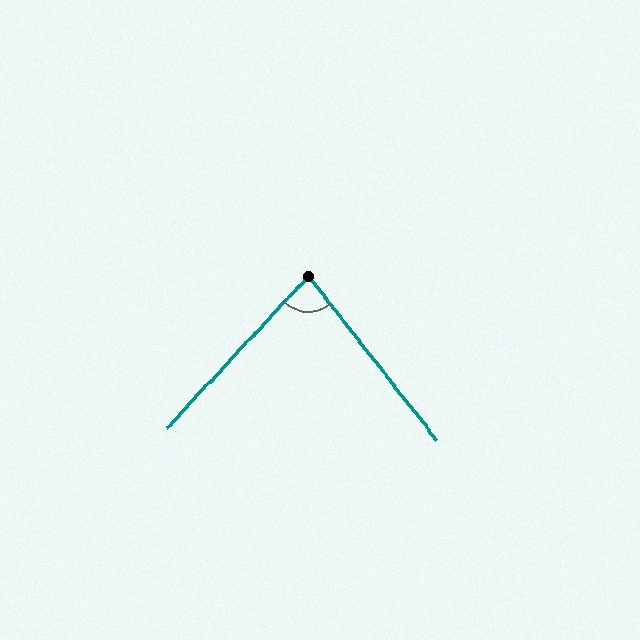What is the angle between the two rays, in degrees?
Approximately 81 degrees.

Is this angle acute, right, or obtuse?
It is acute.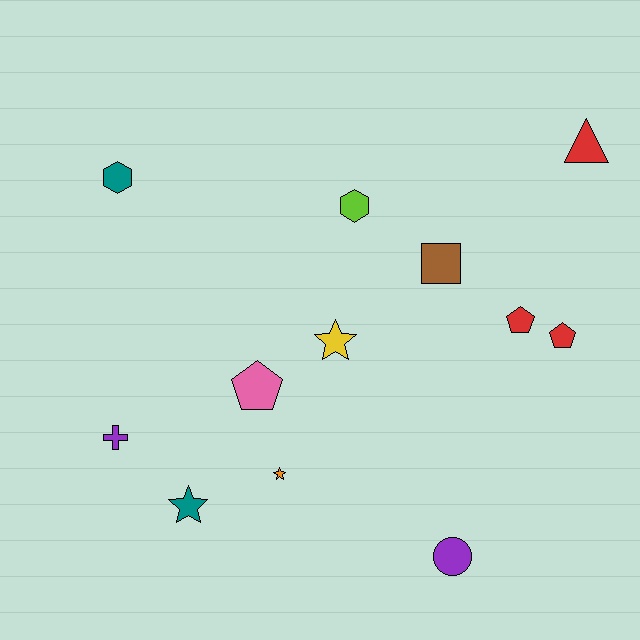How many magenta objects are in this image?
There are no magenta objects.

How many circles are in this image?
There is 1 circle.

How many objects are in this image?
There are 12 objects.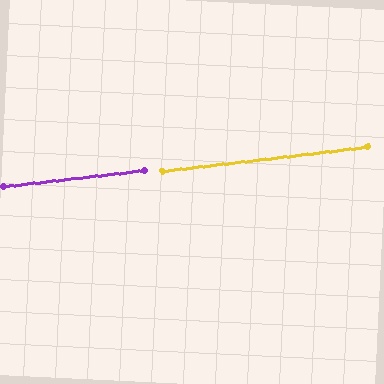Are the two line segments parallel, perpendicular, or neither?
Parallel — their directions differ by only 0.2°.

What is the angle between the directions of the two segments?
Approximately 0 degrees.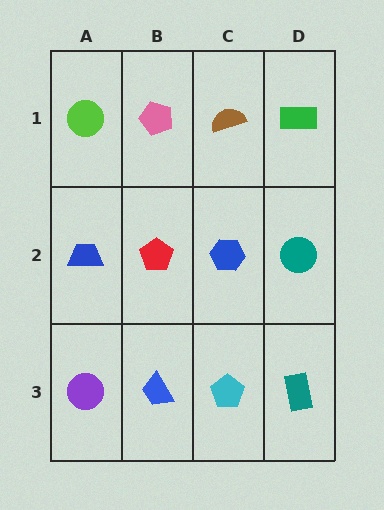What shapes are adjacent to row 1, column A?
A blue trapezoid (row 2, column A), a pink pentagon (row 1, column B).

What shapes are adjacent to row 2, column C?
A brown semicircle (row 1, column C), a cyan pentagon (row 3, column C), a red pentagon (row 2, column B), a teal circle (row 2, column D).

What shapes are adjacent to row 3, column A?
A blue trapezoid (row 2, column A), a blue trapezoid (row 3, column B).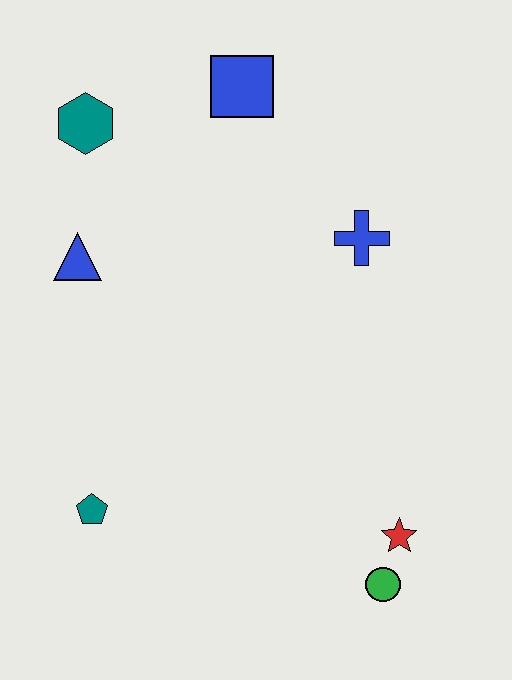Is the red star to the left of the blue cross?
No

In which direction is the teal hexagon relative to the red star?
The teal hexagon is above the red star.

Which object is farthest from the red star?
The teal hexagon is farthest from the red star.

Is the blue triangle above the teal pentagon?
Yes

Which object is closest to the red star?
The green circle is closest to the red star.